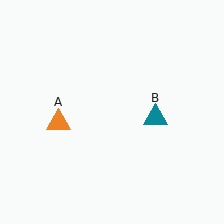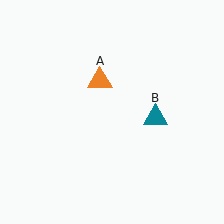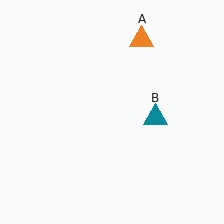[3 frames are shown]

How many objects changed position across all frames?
1 object changed position: orange triangle (object A).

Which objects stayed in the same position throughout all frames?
Teal triangle (object B) remained stationary.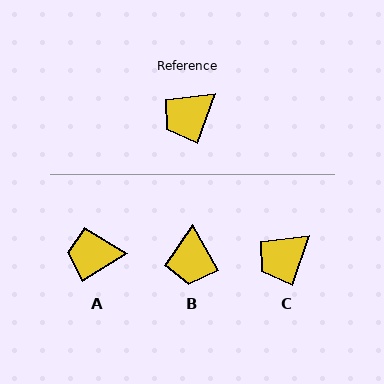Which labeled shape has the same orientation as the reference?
C.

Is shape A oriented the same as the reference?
No, it is off by about 38 degrees.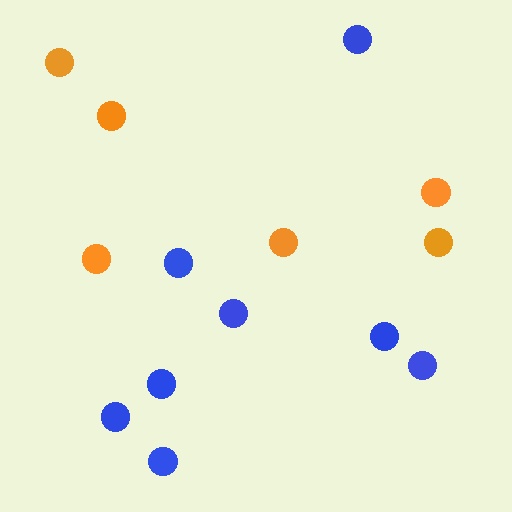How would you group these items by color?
There are 2 groups: one group of blue circles (8) and one group of orange circles (6).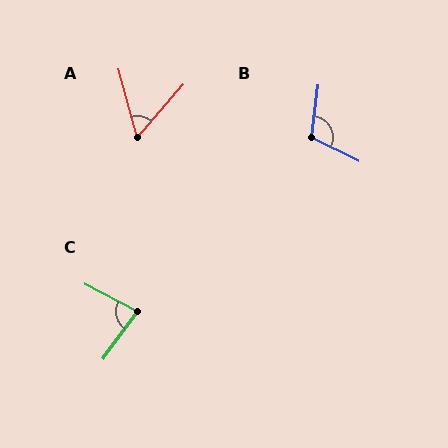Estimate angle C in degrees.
Approximately 82 degrees.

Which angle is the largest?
B, at approximately 110 degrees.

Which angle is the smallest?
A, at approximately 57 degrees.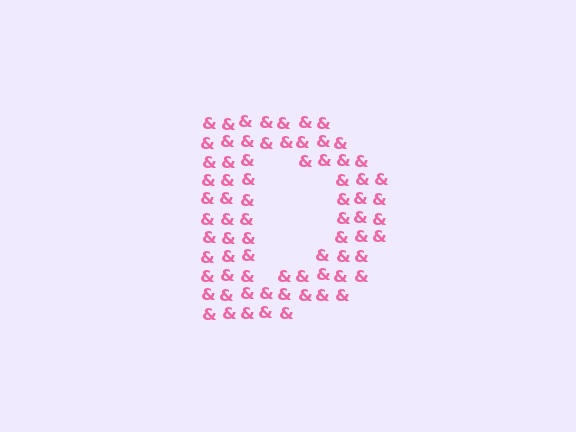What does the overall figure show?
The overall figure shows the letter D.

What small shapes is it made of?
It is made of small ampersands.